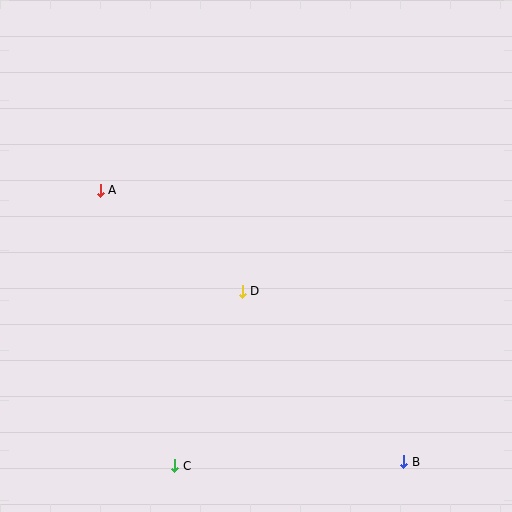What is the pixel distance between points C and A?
The distance between C and A is 286 pixels.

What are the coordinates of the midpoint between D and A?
The midpoint between D and A is at (171, 241).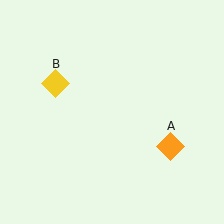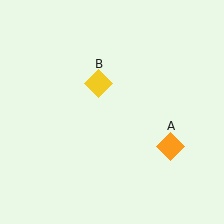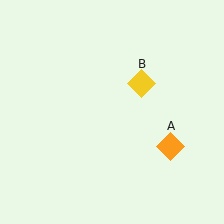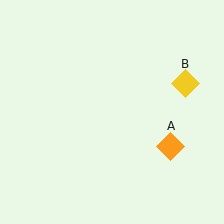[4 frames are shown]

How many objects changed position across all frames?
1 object changed position: yellow diamond (object B).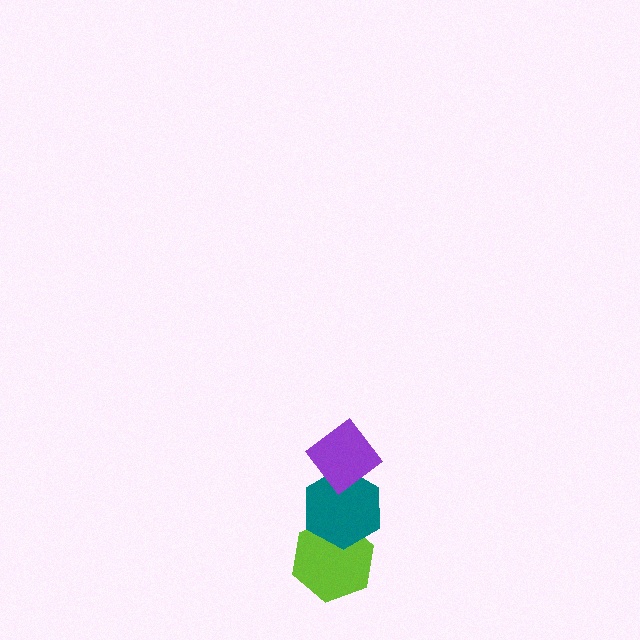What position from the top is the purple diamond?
The purple diamond is 1st from the top.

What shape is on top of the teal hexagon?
The purple diamond is on top of the teal hexagon.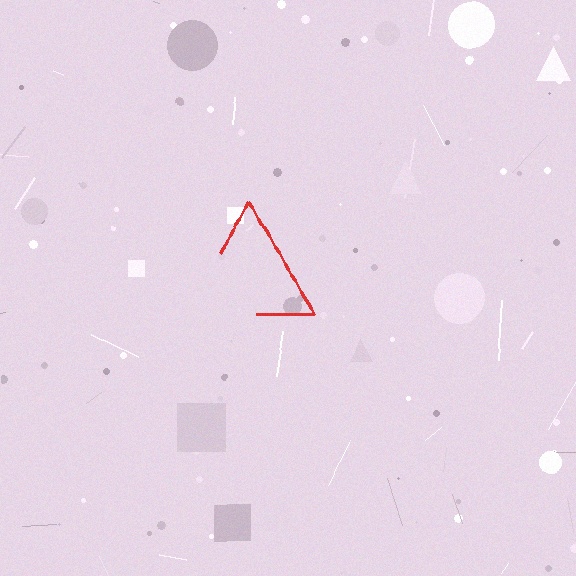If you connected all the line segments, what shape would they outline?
They would outline a triangle.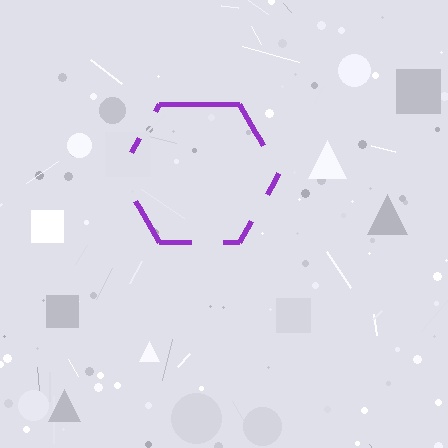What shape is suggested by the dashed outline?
The dashed outline suggests a hexagon.